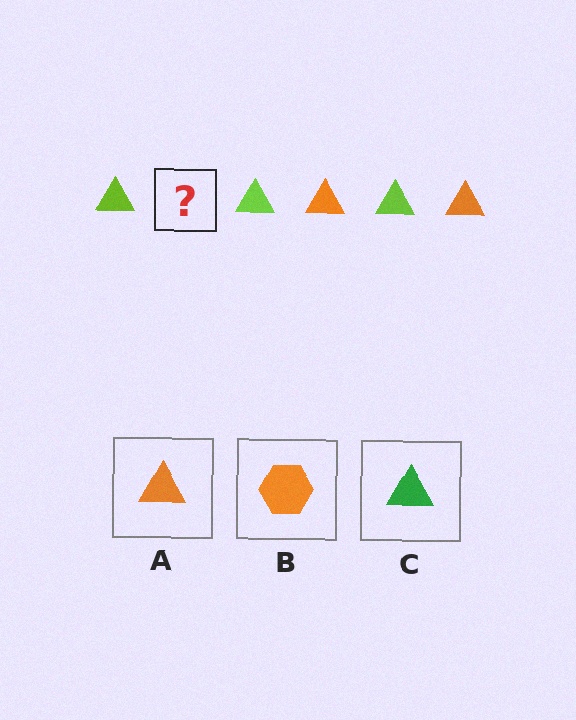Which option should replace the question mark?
Option A.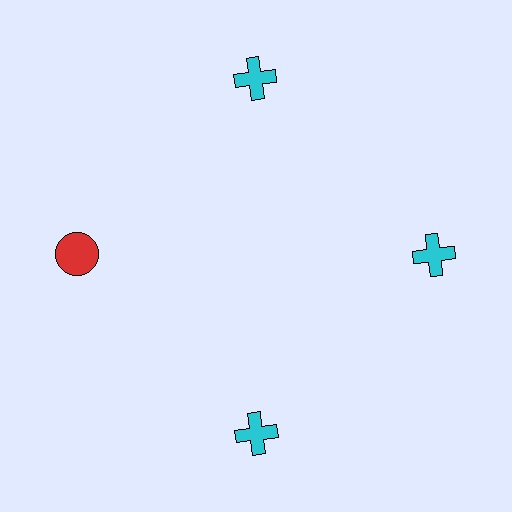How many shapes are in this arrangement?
There are 4 shapes arranged in a ring pattern.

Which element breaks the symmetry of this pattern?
The red circle at roughly the 9 o'clock position breaks the symmetry. All other shapes are cyan crosses.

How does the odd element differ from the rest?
It differs in both color (red instead of cyan) and shape (circle instead of cross).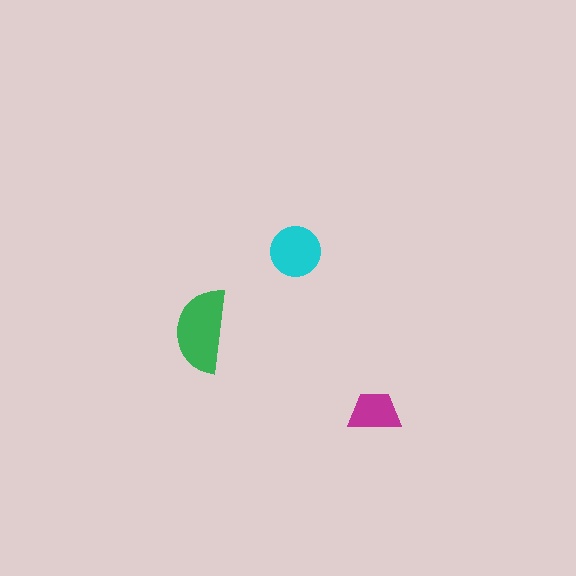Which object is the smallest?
The magenta trapezoid.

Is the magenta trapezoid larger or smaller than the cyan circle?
Smaller.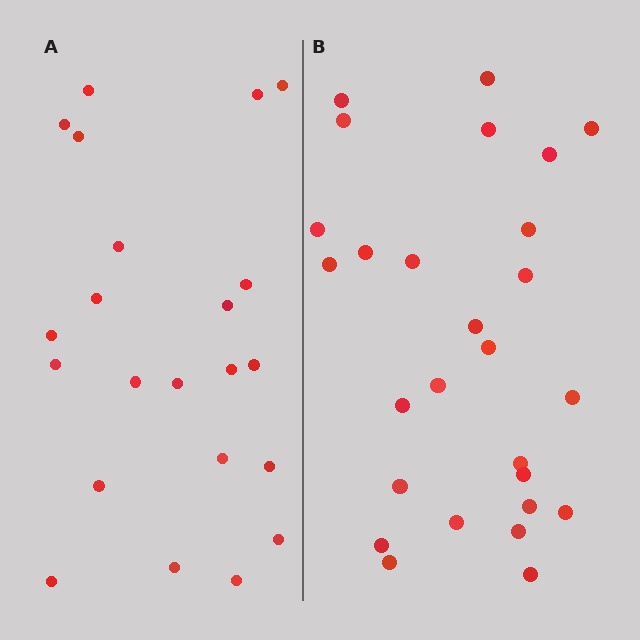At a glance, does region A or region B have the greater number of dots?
Region B (the right region) has more dots.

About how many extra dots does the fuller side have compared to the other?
Region B has about 5 more dots than region A.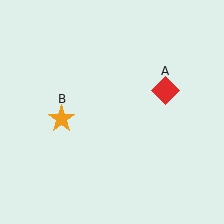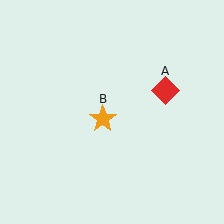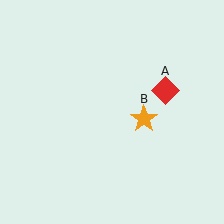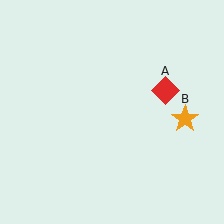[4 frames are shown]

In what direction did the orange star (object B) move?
The orange star (object B) moved right.